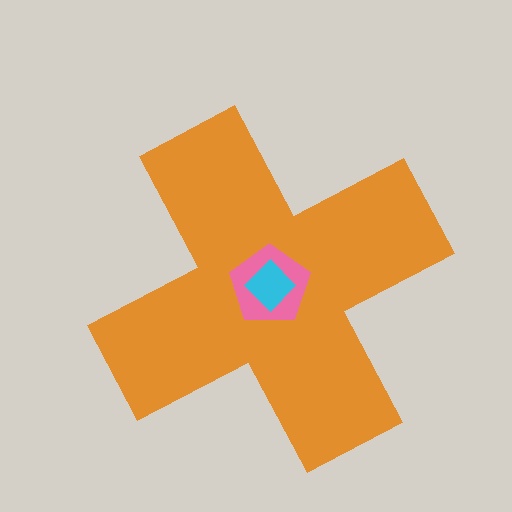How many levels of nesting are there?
3.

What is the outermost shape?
The orange cross.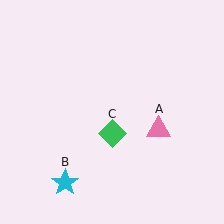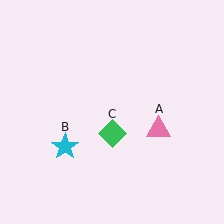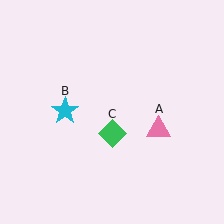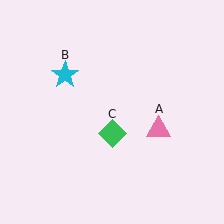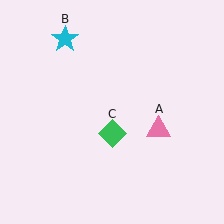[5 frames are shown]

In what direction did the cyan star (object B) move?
The cyan star (object B) moved up.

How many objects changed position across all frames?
1 object changed position: cyan star (object B).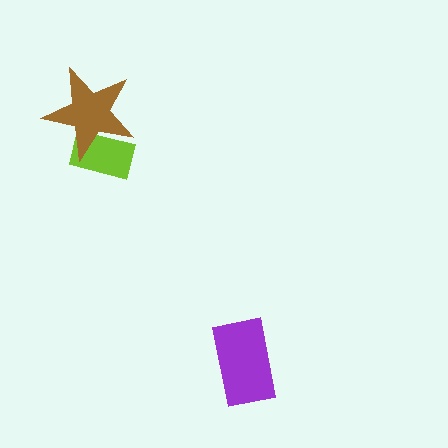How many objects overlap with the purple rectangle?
0 objects overlap with the purple rectangle.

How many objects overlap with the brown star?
1 object overlaps with the brown star.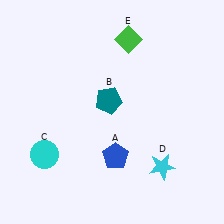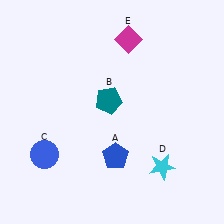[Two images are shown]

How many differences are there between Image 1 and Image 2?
There are 2 differences between the two images.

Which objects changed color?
C changed from cyan to blue. E changed from green to magenta.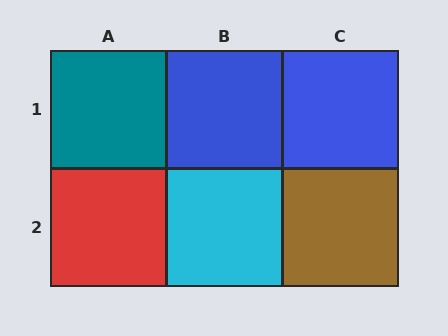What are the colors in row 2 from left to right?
Red, cyan, brown.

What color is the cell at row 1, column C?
Blue.